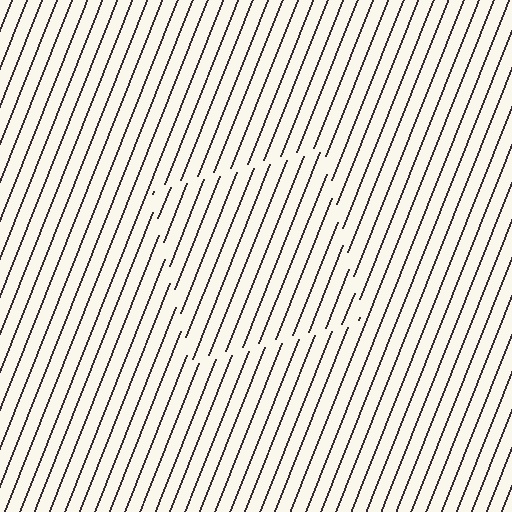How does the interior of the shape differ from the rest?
The interior of the shape contains the same grating, shifted by half a period — the contour is defined by the phase discontinuity where line-ends from the inner and outer gratings abut.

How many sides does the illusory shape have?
4 sides — the line-ends trace a square.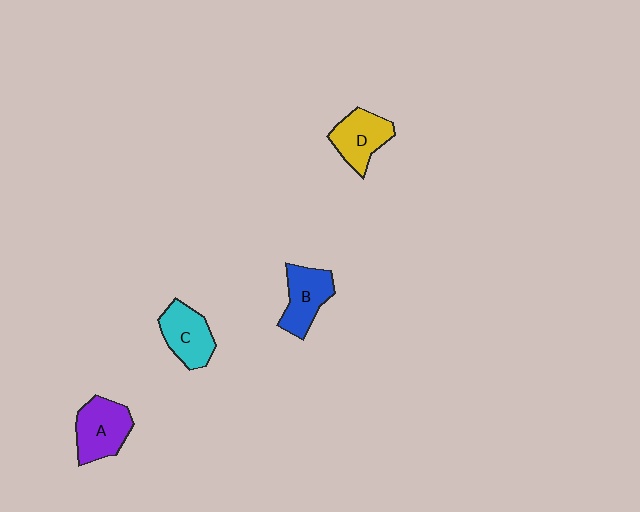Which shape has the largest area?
Shape A (purple).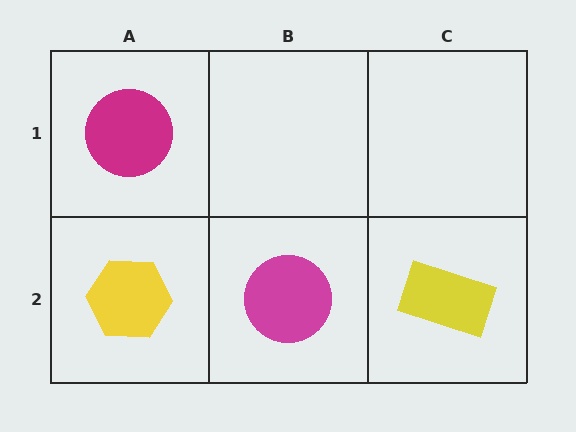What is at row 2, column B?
A magenta circle.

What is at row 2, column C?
A yellow rectangle.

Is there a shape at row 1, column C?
No, that cell is empty.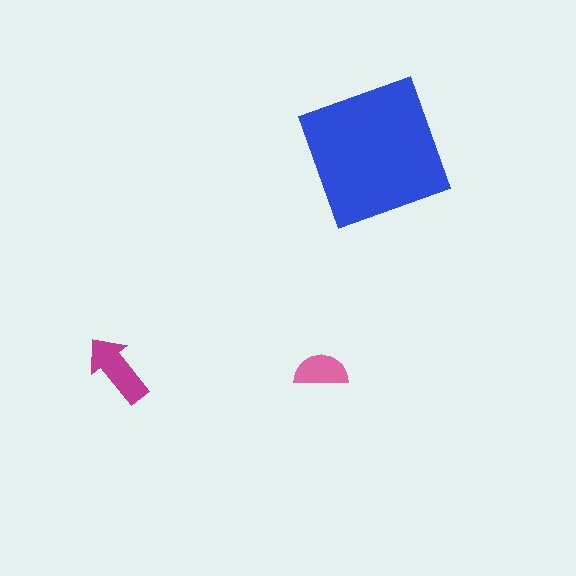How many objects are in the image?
There are 3 objects in the image.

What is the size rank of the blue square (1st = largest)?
1st.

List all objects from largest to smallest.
The blue square, the magenta arrow, the pink semicircle.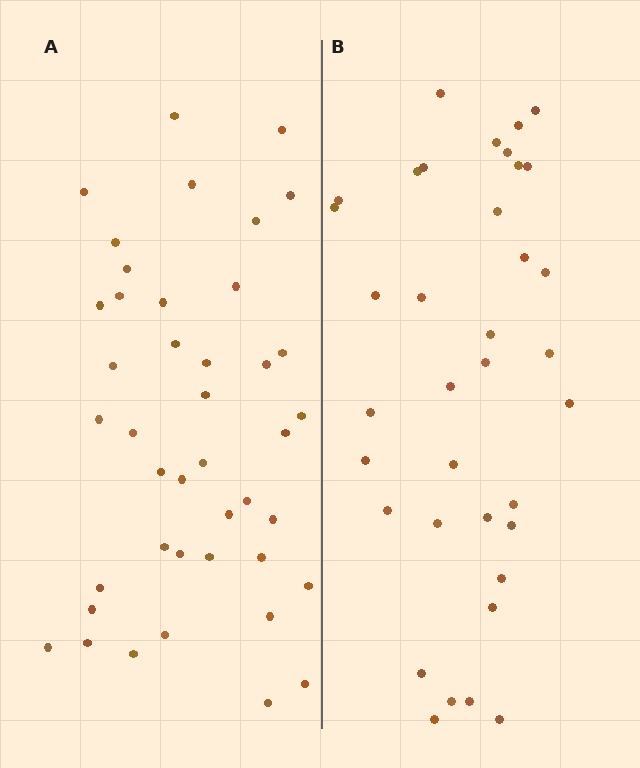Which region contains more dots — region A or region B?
Region A (the left region) has more dots.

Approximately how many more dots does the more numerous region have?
Region A has about 6 more dots than region B.